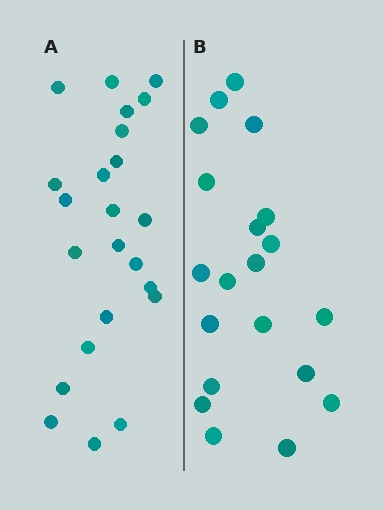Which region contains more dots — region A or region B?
Region A (the left region) has more dots.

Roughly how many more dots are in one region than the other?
Region A has just a few more — roughly 2 or 3 more dots than region B.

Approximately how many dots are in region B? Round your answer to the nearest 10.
About 20 dots.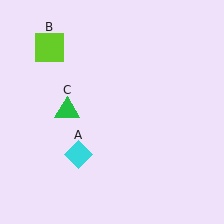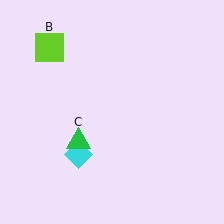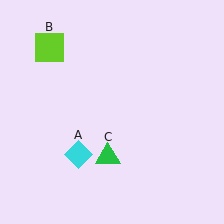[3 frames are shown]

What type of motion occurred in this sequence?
The green triangle (object C) rotated counterclockwise around the center of the scene.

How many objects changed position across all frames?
1 object changed position: green triangle (object C).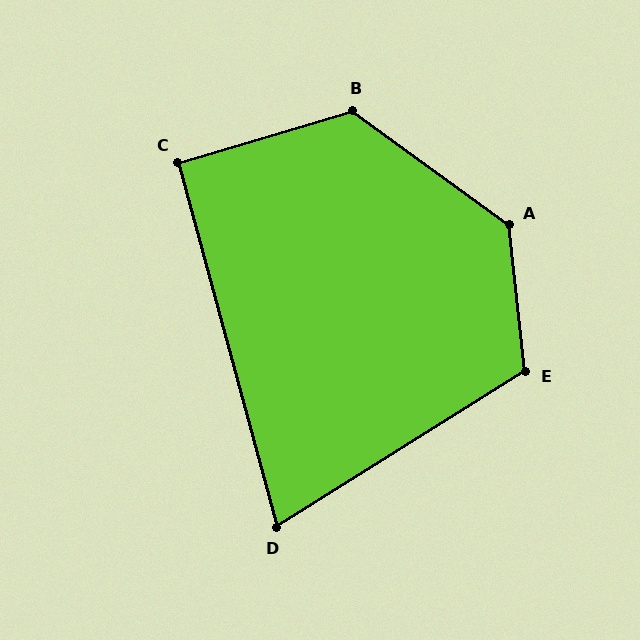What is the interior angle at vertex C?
Approximately 92 degrees (approximately right).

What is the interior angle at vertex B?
Approximately 127 degrees (obtuse).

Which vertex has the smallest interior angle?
D, at approximately 73 degrees.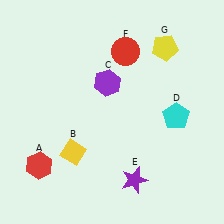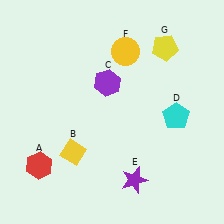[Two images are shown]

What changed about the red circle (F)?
In Image 1, F is red. In Image 2, it changed to yellow.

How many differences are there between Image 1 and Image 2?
There is 1 difference between the two images.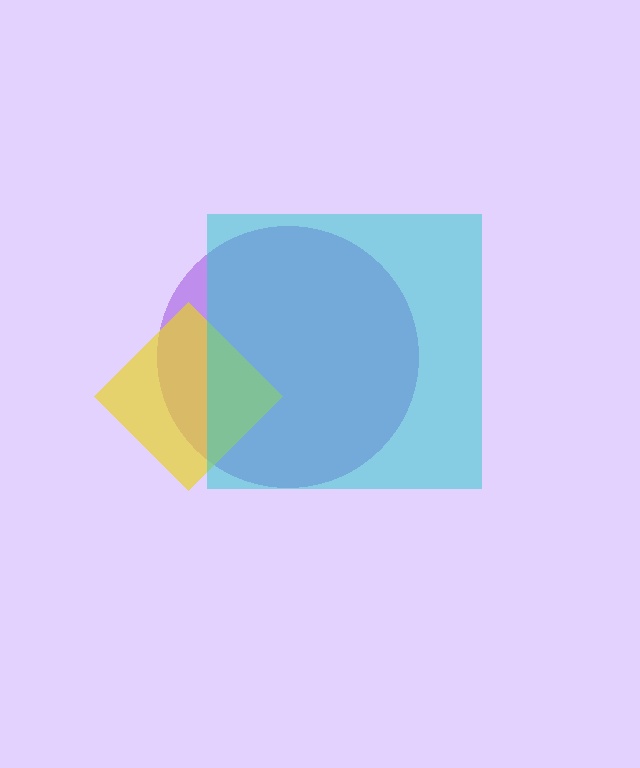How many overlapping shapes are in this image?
There are 3 overlapping shapes in the image.